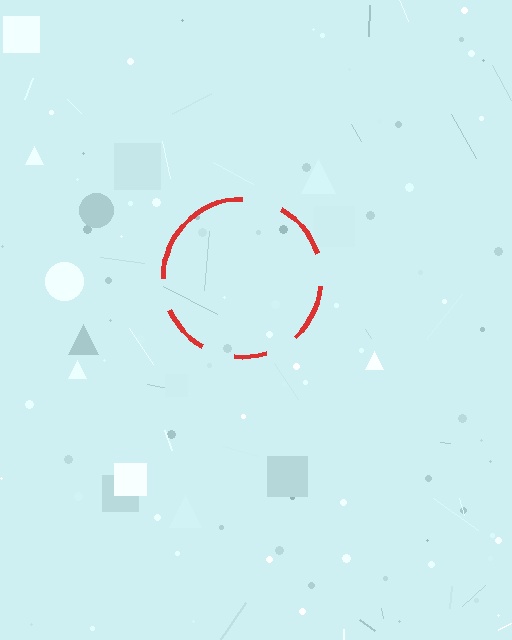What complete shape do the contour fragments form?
The contour fragments form a circle.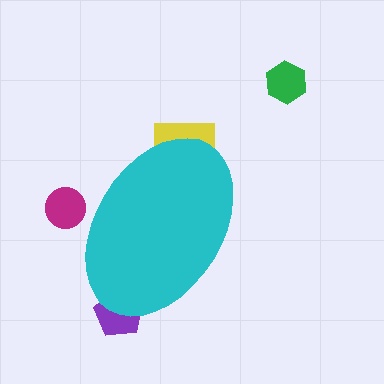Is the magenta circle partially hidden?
Yes, the magenta circle is partially hidden behind the cyan ellipse.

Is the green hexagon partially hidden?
No, the green hexagon is fully visible.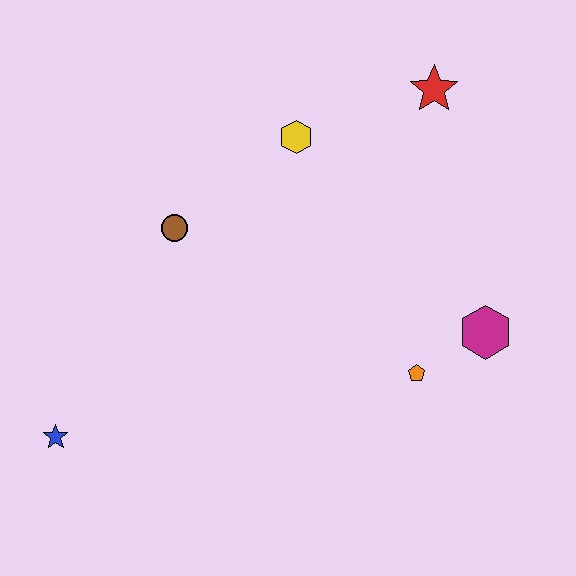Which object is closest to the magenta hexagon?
The orange pentagon is closest to the magenta hexagon.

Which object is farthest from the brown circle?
The magenta hexagon is farthest from the brown circle.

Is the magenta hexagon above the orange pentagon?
Yes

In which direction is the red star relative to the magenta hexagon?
The red star is above the magenta hexagon.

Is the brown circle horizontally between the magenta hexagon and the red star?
No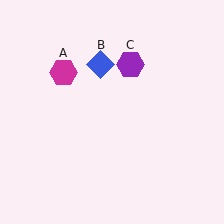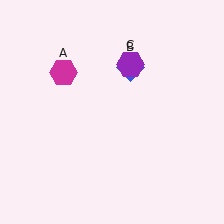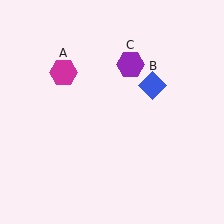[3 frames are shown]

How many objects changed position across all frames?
1 object changed position: blue diamond (object B).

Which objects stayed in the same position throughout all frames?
Magenta hexagon (object A) and purple hexagon (object C) remained stationary.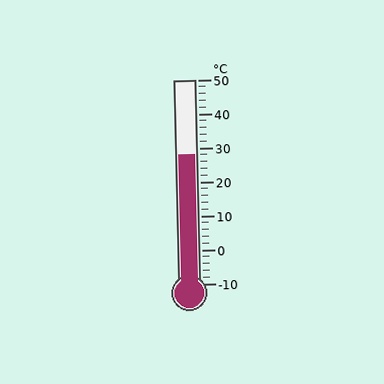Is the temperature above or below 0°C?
The temperature is above 0°C.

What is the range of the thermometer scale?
The thermometer scale ranges from -10°C to 50°C.